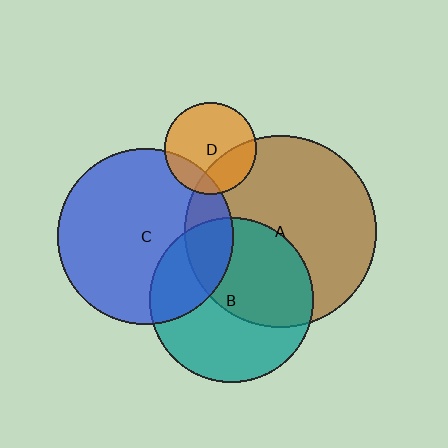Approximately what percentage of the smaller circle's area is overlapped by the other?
Approximately 20%.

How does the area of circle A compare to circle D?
Approximately 4.3 times.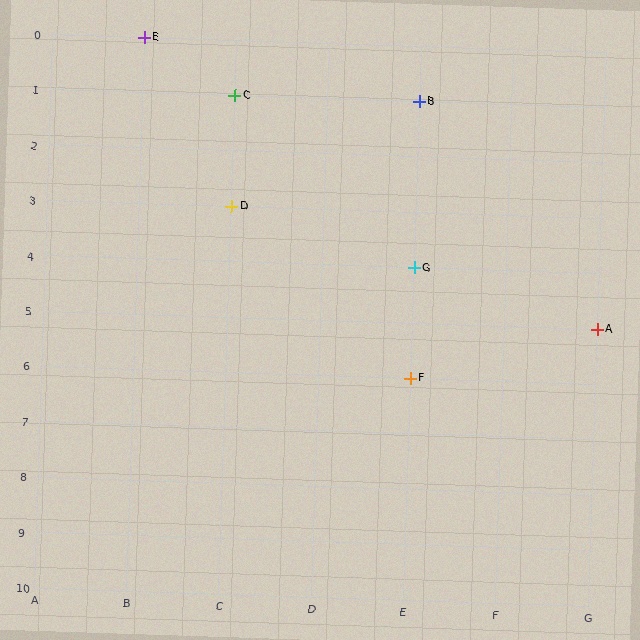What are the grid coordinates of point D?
Point D is at grid coordinates (C, 3).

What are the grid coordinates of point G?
Point G is at grid coordinates (E, 4).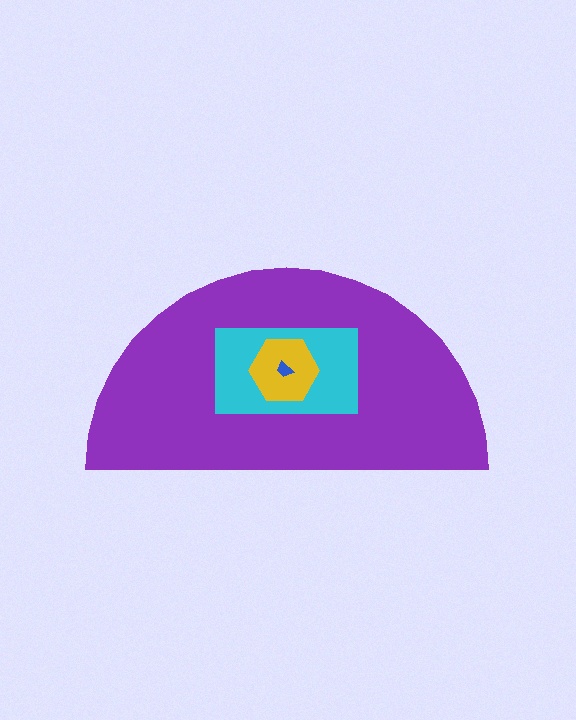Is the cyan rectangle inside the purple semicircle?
Yes.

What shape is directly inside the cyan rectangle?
The yellow hexagon.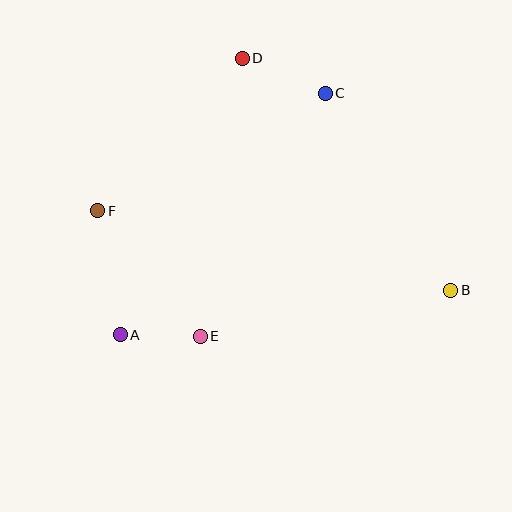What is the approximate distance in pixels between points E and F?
The distance between E and F is approximately 162 pixels.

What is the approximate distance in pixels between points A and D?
The distance between A and D is approximately 303 pixels.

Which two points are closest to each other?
Points A and E are closest to each other.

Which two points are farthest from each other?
Points B and F are farthest from each other.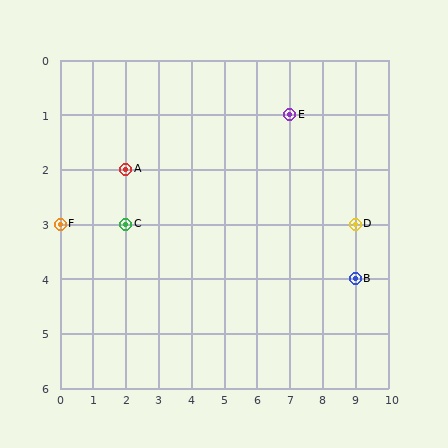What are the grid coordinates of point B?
Point B is at grid coordinates (9, 4).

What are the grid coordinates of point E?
Point E is at grid coordinates (7, 1).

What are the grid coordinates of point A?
Point A is at grid coordinates (2, 2).